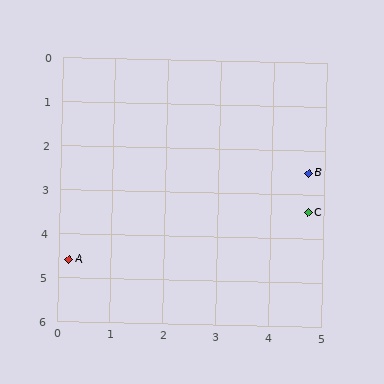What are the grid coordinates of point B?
Point B is at approximately (4.7, 2.5).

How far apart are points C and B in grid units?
Points C and B are about 0.9 grid units apart.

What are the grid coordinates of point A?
Point A is at approximately (0.2, 4.6).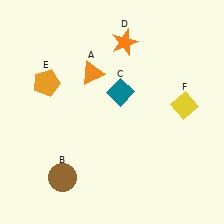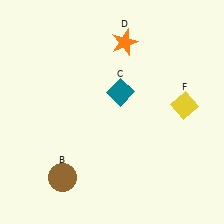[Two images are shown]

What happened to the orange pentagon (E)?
The orange pentagon (E) was removed in Image 2. It was in the top-left area of Image 1.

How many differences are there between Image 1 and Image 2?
There are 2 differences between the two images.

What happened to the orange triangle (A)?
The orange triangle (A) was removed in Image 2. It was in the top-left area of Image 1.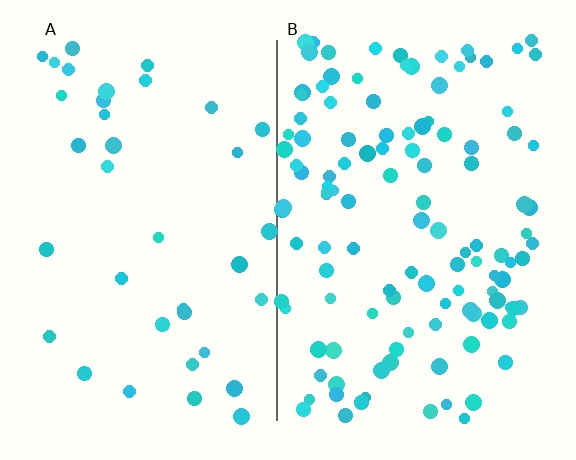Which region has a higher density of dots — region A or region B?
B (the right).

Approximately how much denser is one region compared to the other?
Approximately 3.2× — region B over region A.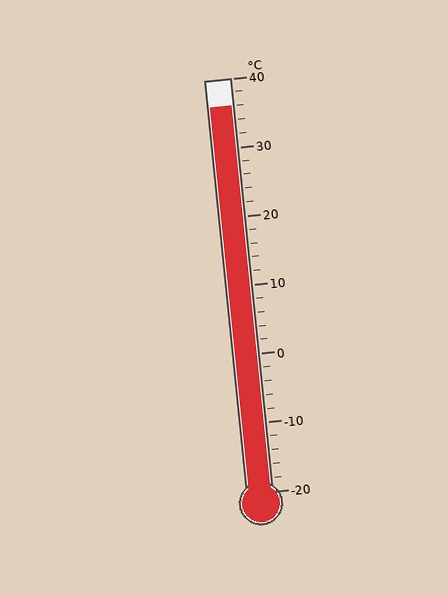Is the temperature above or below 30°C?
The temperature is above 30°C.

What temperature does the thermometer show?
The thermometer shows approximately 36°C.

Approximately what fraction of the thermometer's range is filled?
The thermometer is filled to approximately 95% of its range.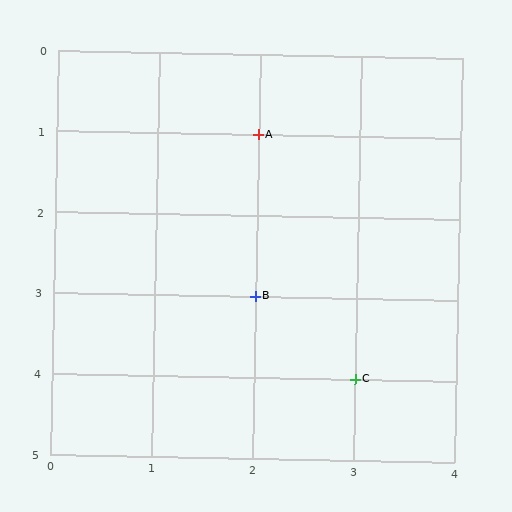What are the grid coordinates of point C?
Point C is at grid coordinates (3, 4).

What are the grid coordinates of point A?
Point A is at grid coordinates (2, 1).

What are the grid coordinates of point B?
Point B is at grid coordinates (2, 3).